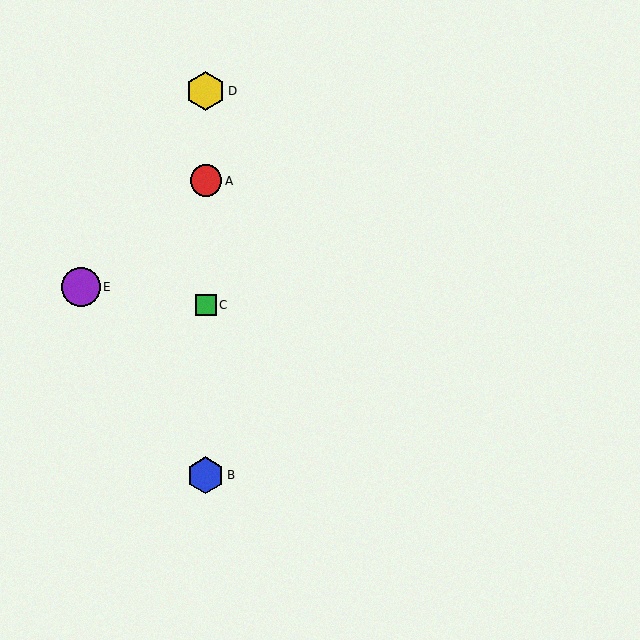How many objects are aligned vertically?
4 objects (A, B, C, D) are aligned vertically.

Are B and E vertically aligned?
No, B is at x≈206 and E is at x≈81.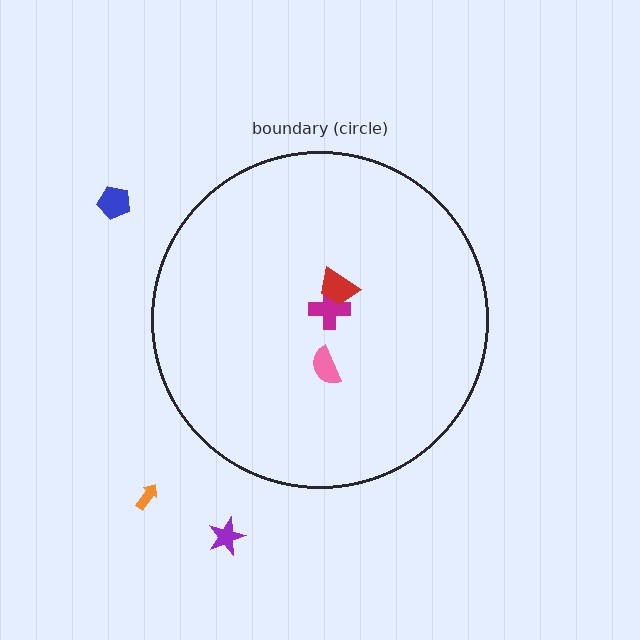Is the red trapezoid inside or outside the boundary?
Inside.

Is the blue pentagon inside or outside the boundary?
Outside.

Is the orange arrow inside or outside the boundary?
Outside.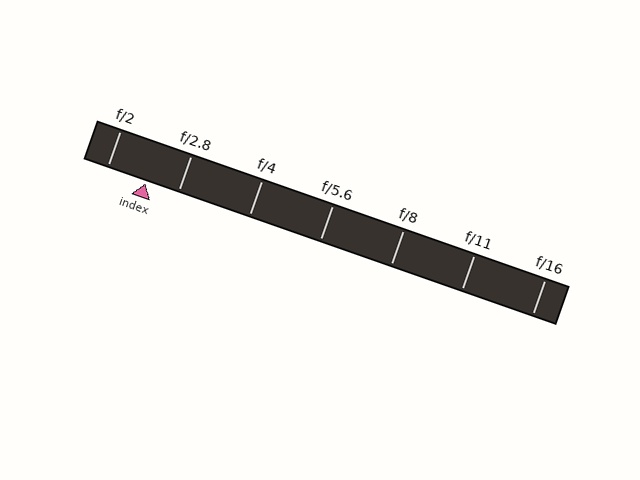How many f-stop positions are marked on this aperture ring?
There are 7 f-stop positions marked.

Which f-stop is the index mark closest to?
The index mark is closest to f/2.8.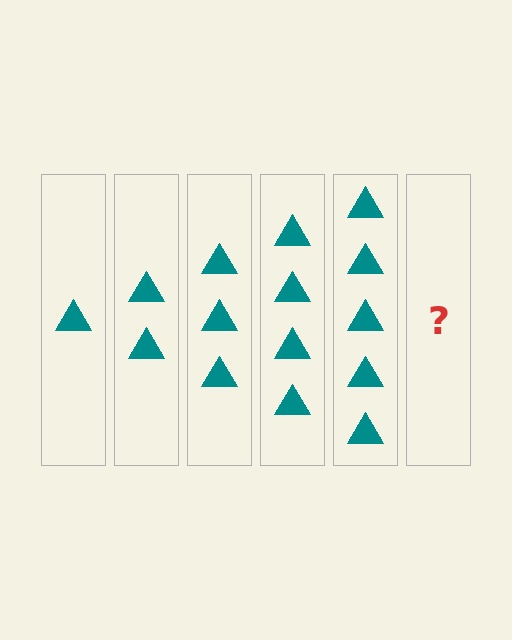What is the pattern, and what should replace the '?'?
The pattern is that each step adds one more triangle. The '?' should be 6 triangles.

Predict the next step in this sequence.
The next step is 6 triangles.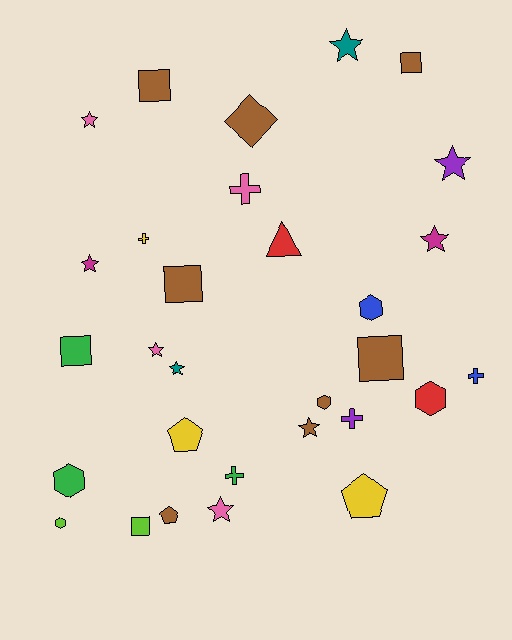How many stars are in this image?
There are 9 stars.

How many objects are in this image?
There are 30 objects.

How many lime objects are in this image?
There are 2 lime objects.